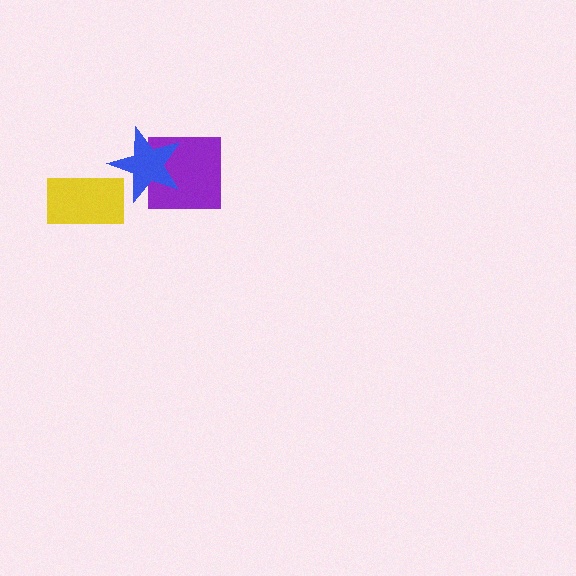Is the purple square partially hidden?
Yes, it is partially covered by another shape.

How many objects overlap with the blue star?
1 object overlaps with the blue star.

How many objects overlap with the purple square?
1 object overlaps with the purple square.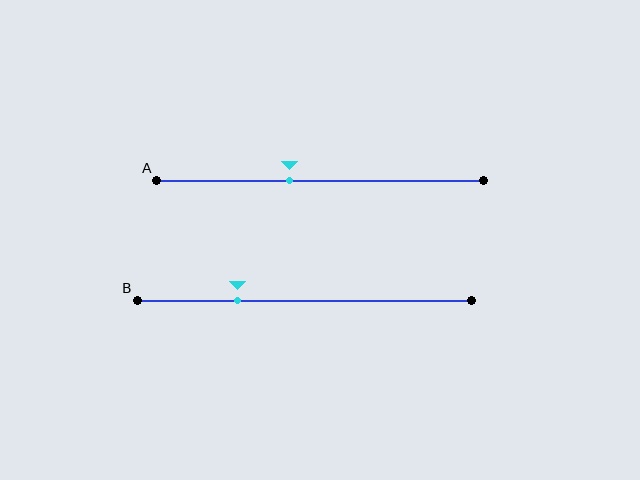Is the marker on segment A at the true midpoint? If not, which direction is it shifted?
No, the marker on segment A is shifted to the left by about 10% of the segment length.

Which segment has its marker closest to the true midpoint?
Segment A has its marker closest to the true midpoint.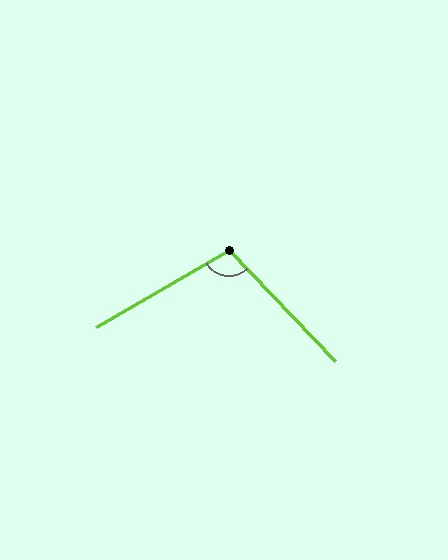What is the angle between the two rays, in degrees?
Approximately 104 degrees.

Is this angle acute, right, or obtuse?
It is obtuse.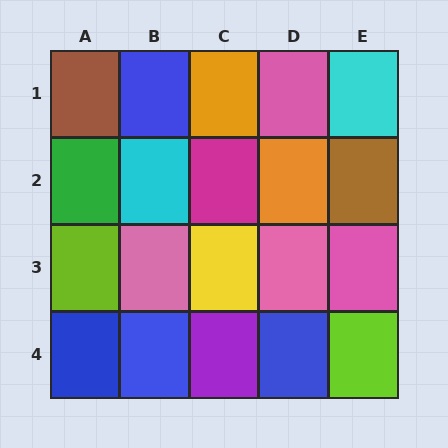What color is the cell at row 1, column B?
Blue.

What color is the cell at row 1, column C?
Orange.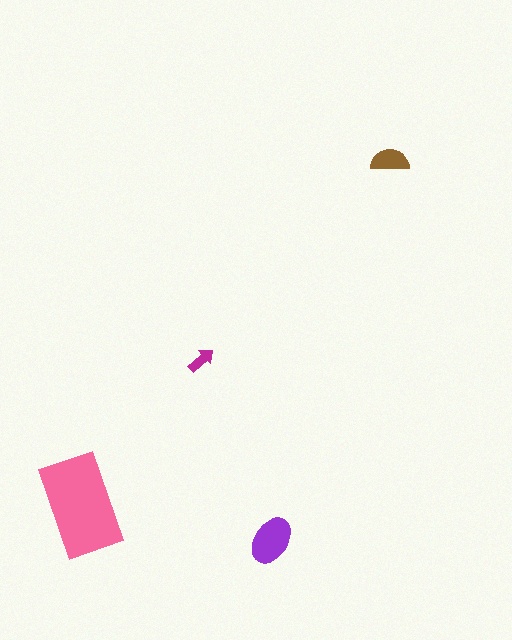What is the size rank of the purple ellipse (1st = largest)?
2nd.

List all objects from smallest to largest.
The magenta arrow, the brown semicircle, the purple ellipse, the pink rectangle.